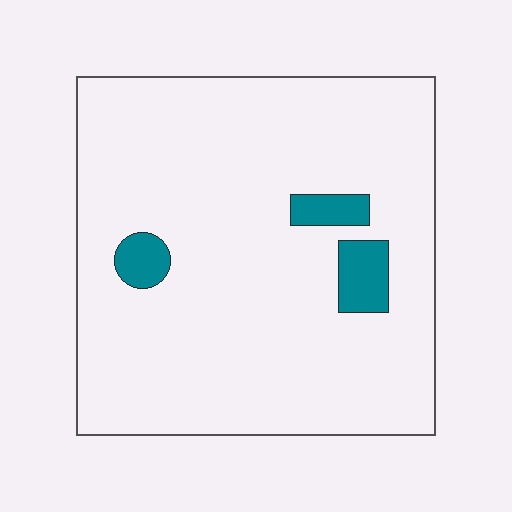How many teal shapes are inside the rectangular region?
3.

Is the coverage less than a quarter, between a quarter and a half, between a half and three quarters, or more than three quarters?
Less than a quarter.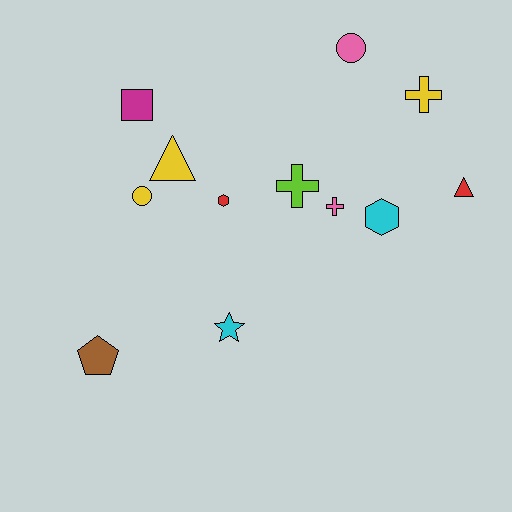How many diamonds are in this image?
There are no diamonds.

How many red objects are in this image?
There are 2 red objects.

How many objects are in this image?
There are 12 objects.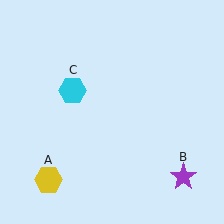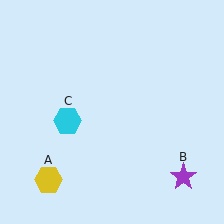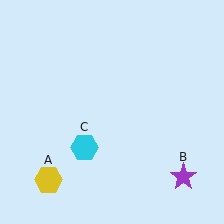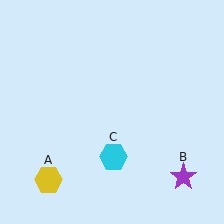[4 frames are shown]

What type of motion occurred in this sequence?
The cyan hexagon (object C) rotated counterclockwise around the center of the scene.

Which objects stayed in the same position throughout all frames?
Yellow hexagon (object A) and purple star (object B) remained stationary.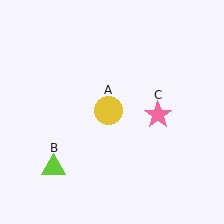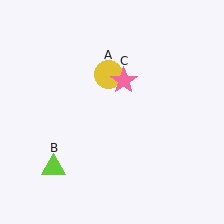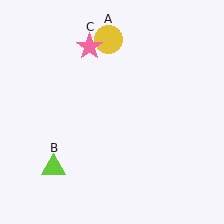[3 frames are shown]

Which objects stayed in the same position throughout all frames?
Lime triangle (object B) remained stationary.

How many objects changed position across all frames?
2 objects changed position: yellow circle (object A), pink star (object C).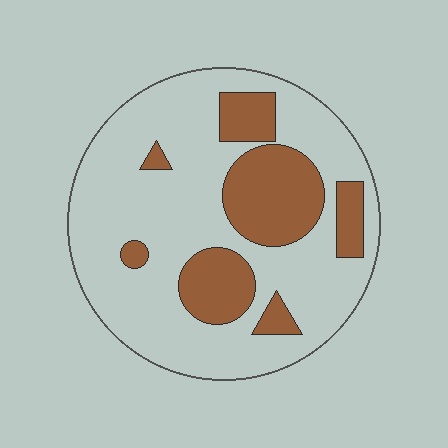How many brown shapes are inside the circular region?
7.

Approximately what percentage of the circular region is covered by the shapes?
Approximately 25%.